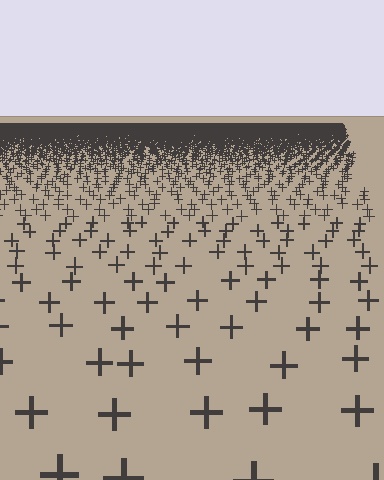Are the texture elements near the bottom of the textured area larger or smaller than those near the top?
Larger. Near the bottom, elements are closer to the viewer and appear at a bigger on-screen size.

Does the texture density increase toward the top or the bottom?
Density increases toward the top.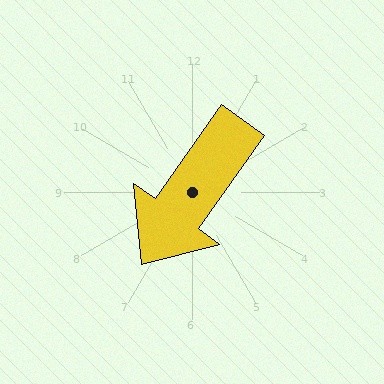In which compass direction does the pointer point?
Southwest.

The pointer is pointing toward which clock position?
Roughly 7 o'clock.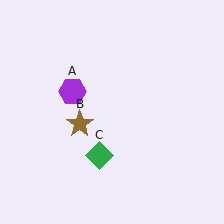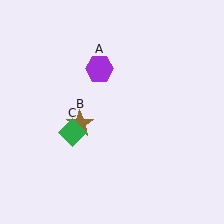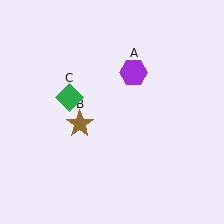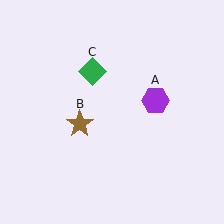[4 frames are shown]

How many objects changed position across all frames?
2 objects changed position: purple hexagon (object A), green diamond (object C).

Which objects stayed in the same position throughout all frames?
Brown star (object B) remained stationary.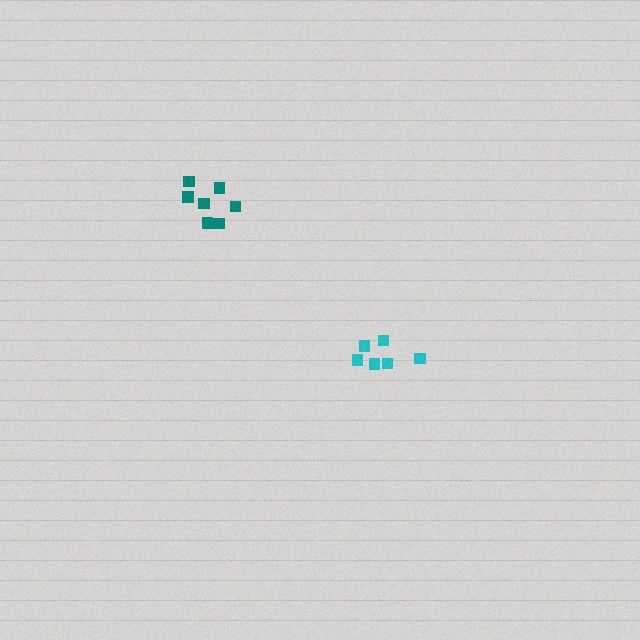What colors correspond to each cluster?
The clusters are colored: cyan, teal.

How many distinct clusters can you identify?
There are 2 distinct clusters.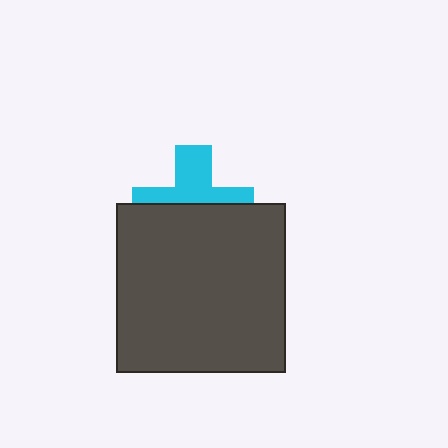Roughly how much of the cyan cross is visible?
About half of it is visible (roughly 46%).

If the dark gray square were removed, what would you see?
You would see the complete cyan cross.